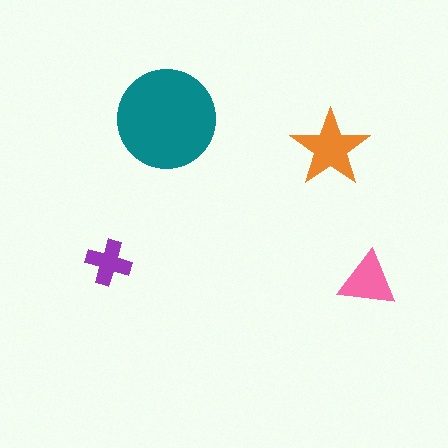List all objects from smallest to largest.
The purple cross, the pink triangle, the orange star, the teal circle.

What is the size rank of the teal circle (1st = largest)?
1st.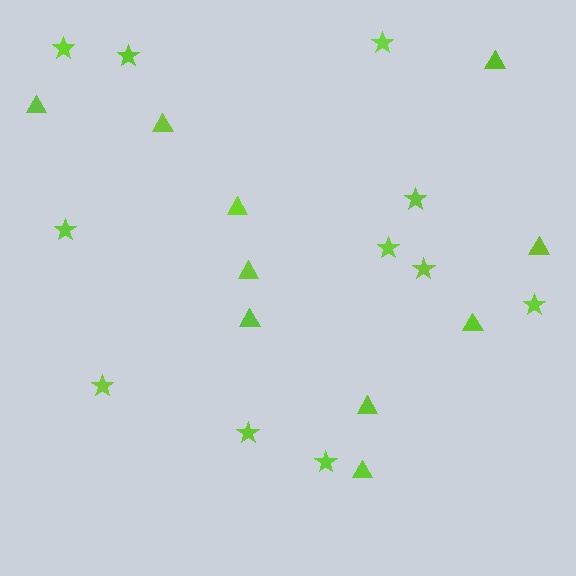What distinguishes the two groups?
There are 2 groups: one group of triangles (10) and one group of stars (11).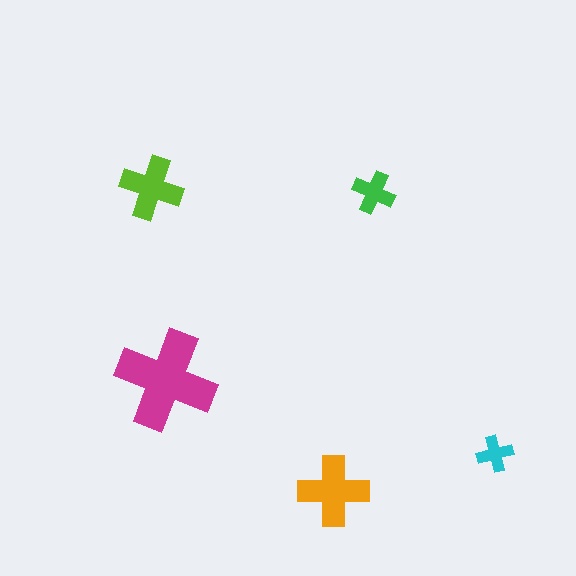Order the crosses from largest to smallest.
the magenta one, the orange one, the lime one, the green one, the cyan one.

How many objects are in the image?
There are 5 objects in the image.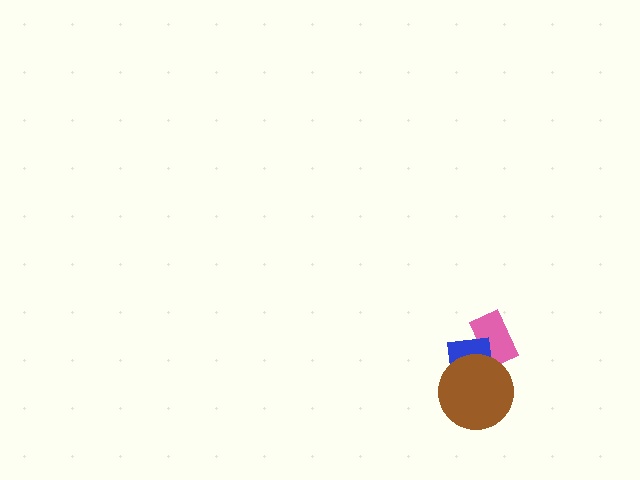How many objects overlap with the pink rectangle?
2 objects overlap with the pink rectangle.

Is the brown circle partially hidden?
No, no other shape covers it.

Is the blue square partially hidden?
Yes, it is partially covered by another shape.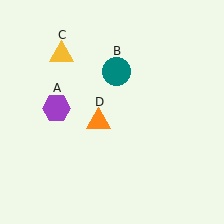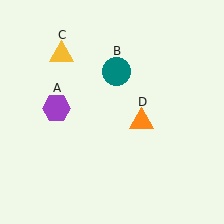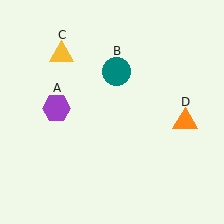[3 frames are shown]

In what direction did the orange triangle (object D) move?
The orange triangle (object D) moved right.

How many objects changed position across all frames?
1 object changed position: orange triangle (object D).